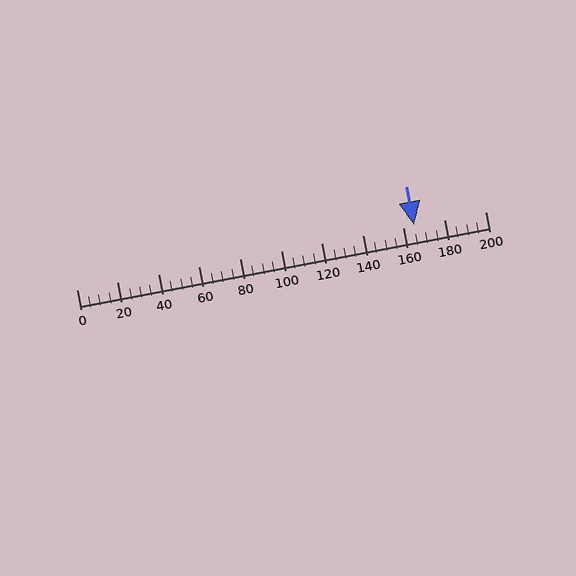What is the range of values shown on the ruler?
The ruler shows values from 0 to 200.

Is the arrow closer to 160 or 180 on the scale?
The arrow is closer to 160.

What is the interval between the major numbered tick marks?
The major tick marks are spaced 20 units apart.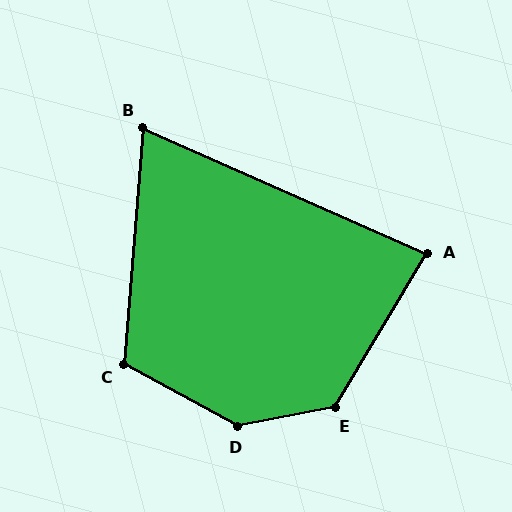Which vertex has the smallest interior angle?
B, at approximately 71 degrees.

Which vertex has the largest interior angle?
D, at approximately 141 degrees.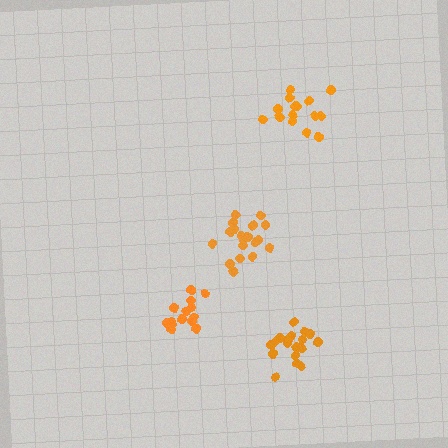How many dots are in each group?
Group 1: 16 dots, Group 2: 19 dots, Group 3: 14 dots, Group 4: 19 dots (68 total).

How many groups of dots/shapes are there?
There are 4 groups.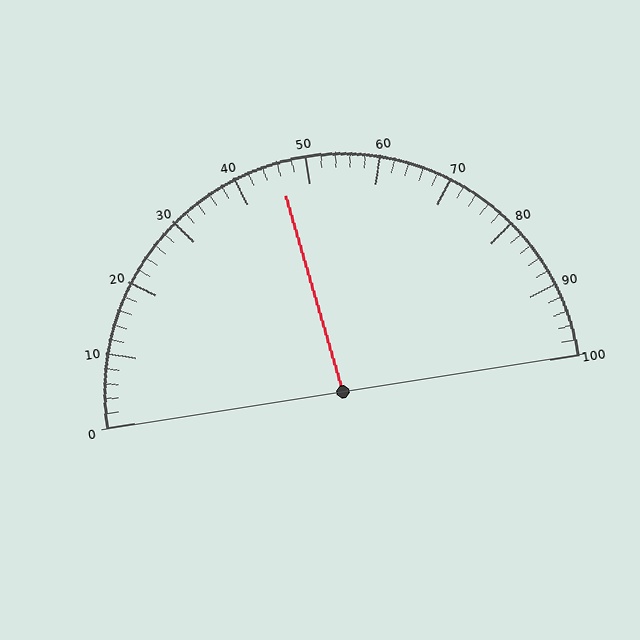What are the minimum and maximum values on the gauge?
The gauge ranges from 0 to 100.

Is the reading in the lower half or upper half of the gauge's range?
The reading is in the lower half of the range (0 to 100).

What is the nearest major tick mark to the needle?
The nearest major tick mark is 50.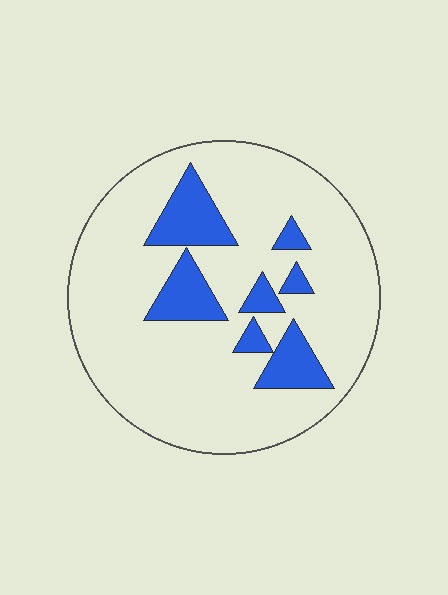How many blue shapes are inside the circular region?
7.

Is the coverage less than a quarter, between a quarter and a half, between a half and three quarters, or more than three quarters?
Less than a quarter.